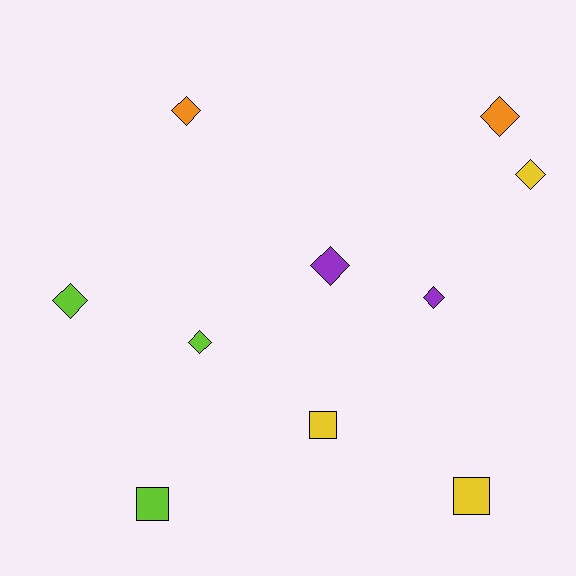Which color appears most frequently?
Yellow, with 3 objects.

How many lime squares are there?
There is 1 lime square.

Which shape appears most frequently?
Diamond, with 7 objects.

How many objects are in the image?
There are 10 objects.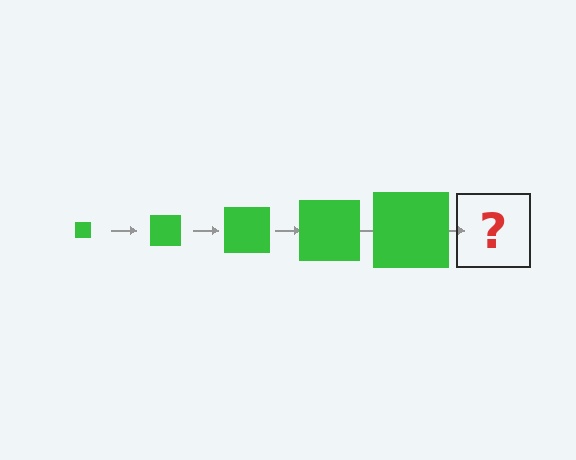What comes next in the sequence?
The next element should be a green square, larger than the previous one.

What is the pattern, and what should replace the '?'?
The pattern is that the square gets progressively larger each step. The '?' should be a green square, larger than the previous one.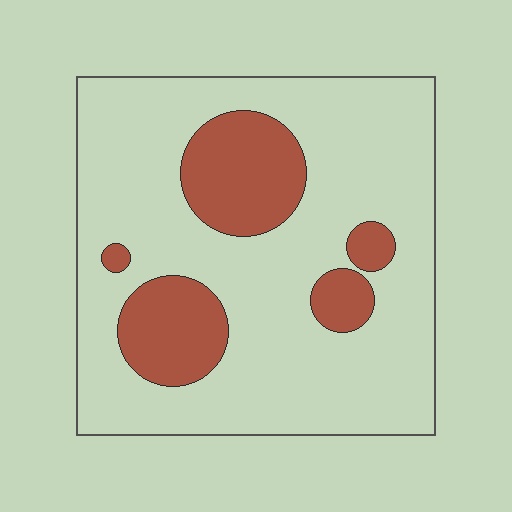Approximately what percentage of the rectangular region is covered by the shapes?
Approximately 20%.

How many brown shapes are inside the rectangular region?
5.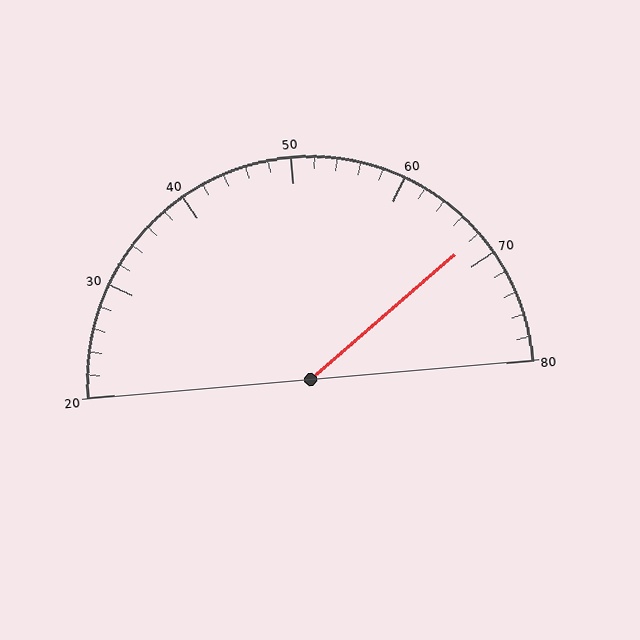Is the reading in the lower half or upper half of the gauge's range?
The reading is in the upper half of the range (20 to 80).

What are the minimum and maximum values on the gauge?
The gauge ranges from 20 to 80.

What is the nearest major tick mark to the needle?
The nearest major tick mark is 70.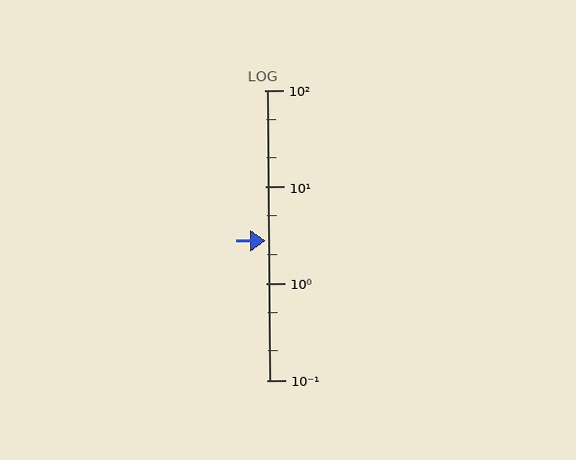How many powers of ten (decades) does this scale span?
The scale spans 3 decades, from 0.1 to 100.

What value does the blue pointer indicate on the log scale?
The pointer indicates approximately 2.8.